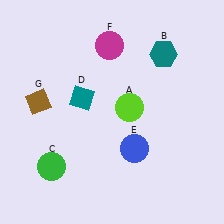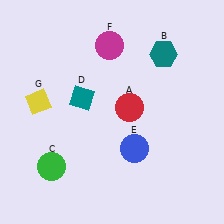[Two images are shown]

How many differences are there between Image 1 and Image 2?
There are 2 differences between the two images.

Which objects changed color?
A changed from lime to red. G changed from brown to yellow.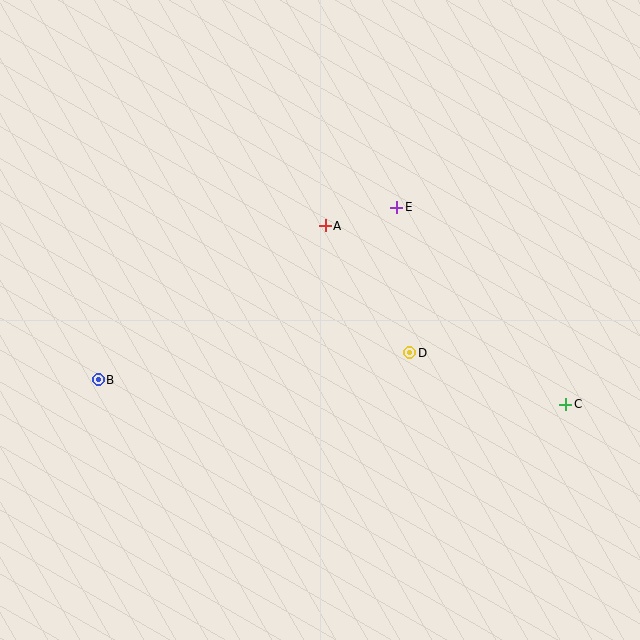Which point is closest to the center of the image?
Point A at (325, 226) is closest to the center.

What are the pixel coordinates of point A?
Point A is at (325, 226).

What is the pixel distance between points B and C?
The distance between B and C is 468 pixels.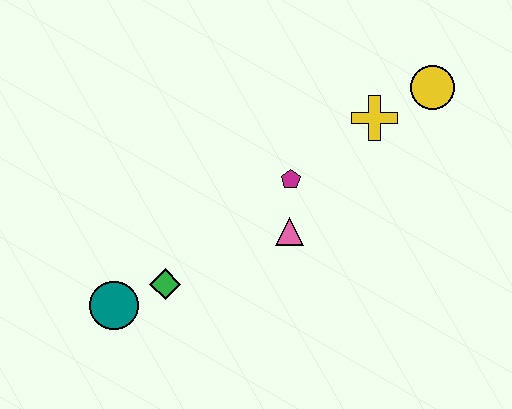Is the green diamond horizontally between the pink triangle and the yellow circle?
No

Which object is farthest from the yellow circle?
The teal circle is farthest from the yellow circle.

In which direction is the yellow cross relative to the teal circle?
The yellow cross is to the right of the teal circle.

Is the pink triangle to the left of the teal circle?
No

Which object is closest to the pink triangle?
The magenta pentagon is closest to the pink triangle.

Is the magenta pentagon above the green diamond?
Yes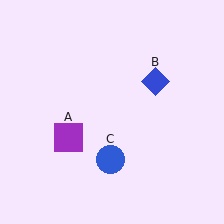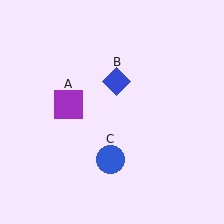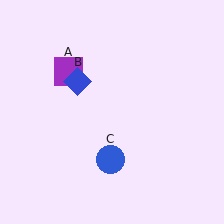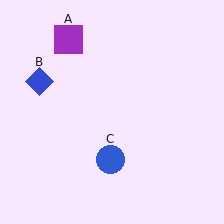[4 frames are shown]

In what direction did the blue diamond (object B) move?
The blue diamond (object B) moved left.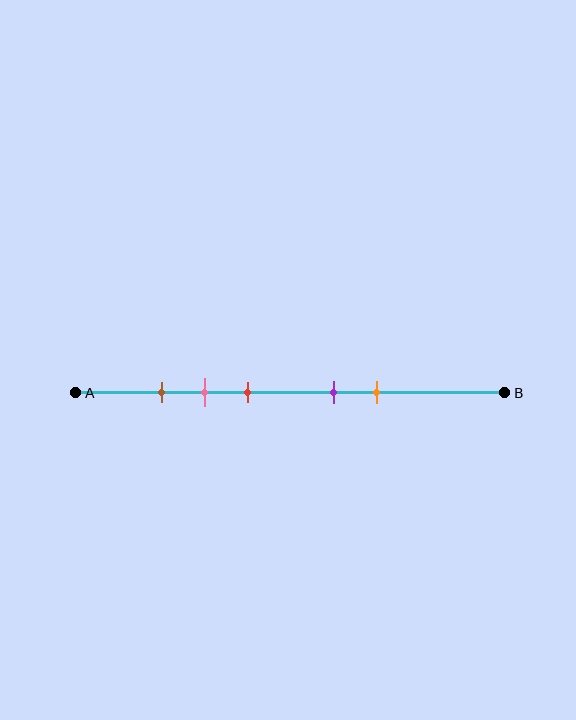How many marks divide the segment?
There are 5 marks dividing the segment.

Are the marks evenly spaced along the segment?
No, the marks are not evenly spaced.